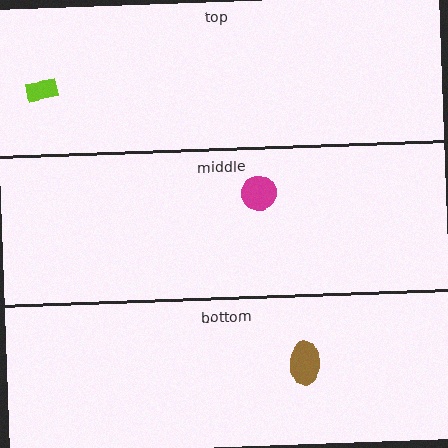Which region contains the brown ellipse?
The bottom region.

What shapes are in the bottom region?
The brown ellipse.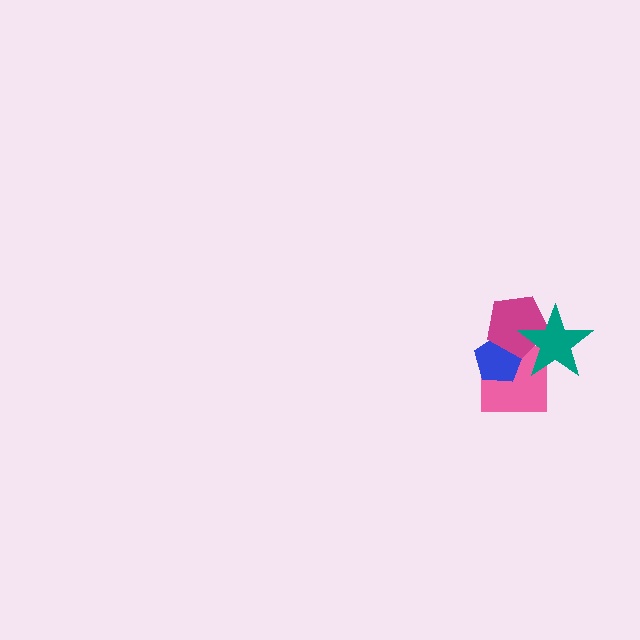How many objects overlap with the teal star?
2 objects overlap with the teal star.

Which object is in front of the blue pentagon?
The magenta pentagon is in front of the blue pentagon.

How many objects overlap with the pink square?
3 objects overlap with the pink square.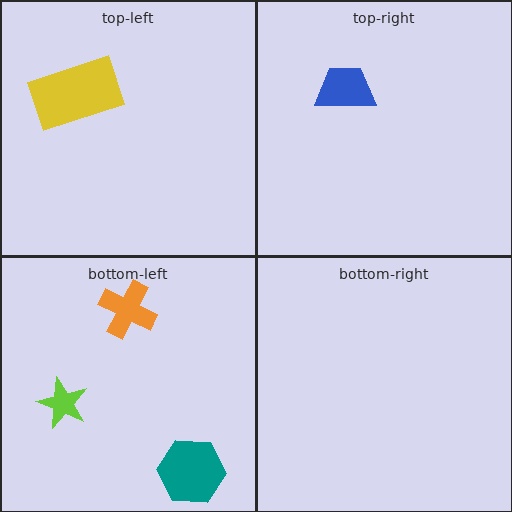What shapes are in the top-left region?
The yellow rectangle.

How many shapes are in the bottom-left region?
3.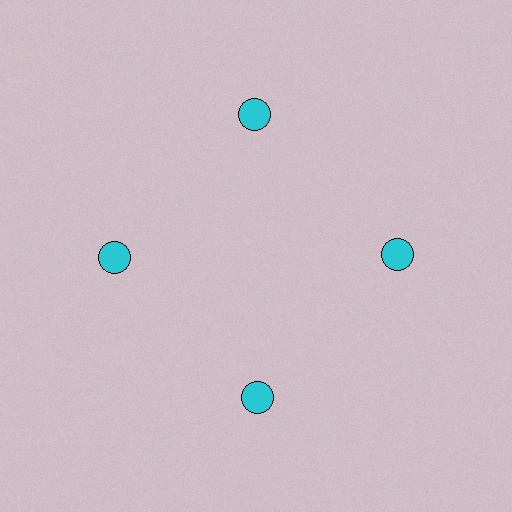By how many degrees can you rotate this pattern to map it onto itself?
The pattern maps onto itself every 90 degrees of rotation.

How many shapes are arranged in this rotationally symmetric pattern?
There are 4 shapes, arranged in 4 groups of 1.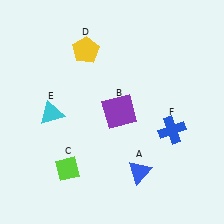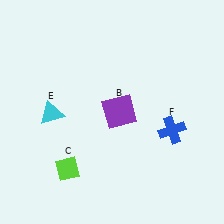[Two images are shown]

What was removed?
The blue triangle (A), the yellow pentagon (D) were removed in Image 2.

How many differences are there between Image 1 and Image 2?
There are 2 differences between the two images.